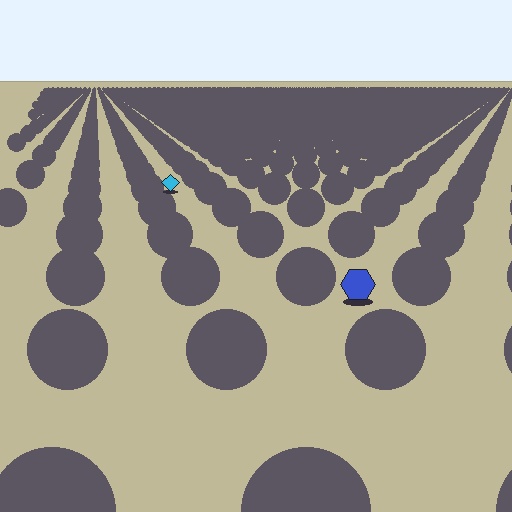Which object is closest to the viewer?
The blue hexagon is closest. The texture marks near it are larger and more spread out.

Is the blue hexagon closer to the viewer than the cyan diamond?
Yes. The blue hexagon is closer — you can tell from the texture gradient: the ground texture is coarser near it.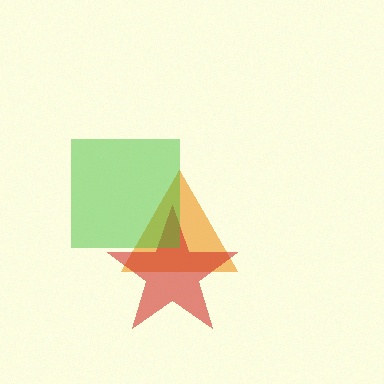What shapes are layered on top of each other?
The layered shapes are: an orange triangle, a red star, a green square.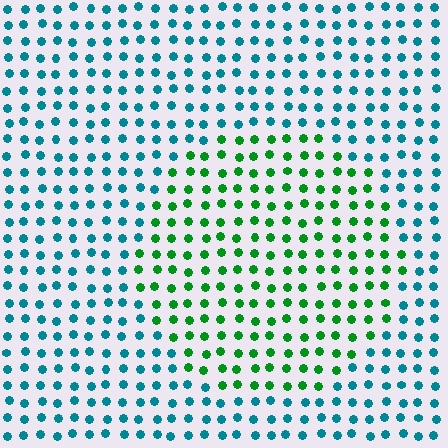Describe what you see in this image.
The image is filled with small teal elements in a uniform arrangement. A circle-shaped region is visible where the elements are tinted to a slightly different hue, forming a subtle color boundary.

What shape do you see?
I see a circle.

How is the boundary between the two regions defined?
The boundary is defined purely by a slight shift in hue (about 54 degrees). Spacing, size, and orientation are identical on both sides.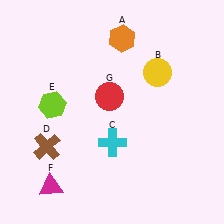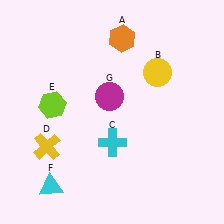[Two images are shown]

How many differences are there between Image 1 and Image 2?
There are 3 differences between the two images.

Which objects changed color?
D changed from brown to yellow. F changed from magenta to cyan. G changed from red to magenta.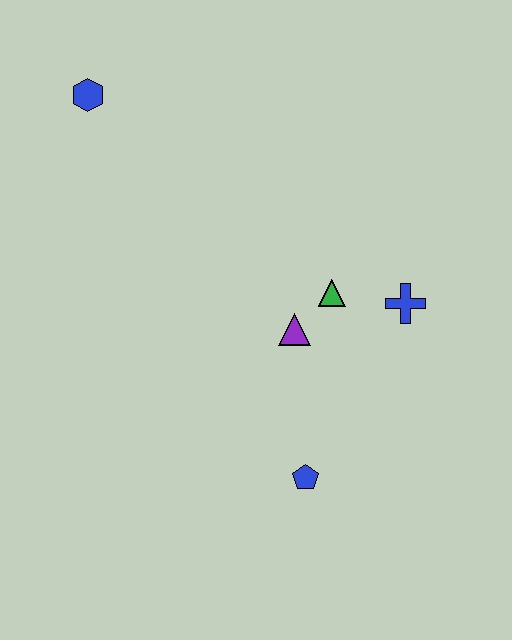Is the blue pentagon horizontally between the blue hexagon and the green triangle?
Yes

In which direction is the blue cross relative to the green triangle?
The blue cross is to the right of the green triangle.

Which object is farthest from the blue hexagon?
The blue pentagon is farthest from the blue hexagon.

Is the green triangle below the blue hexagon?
Yes